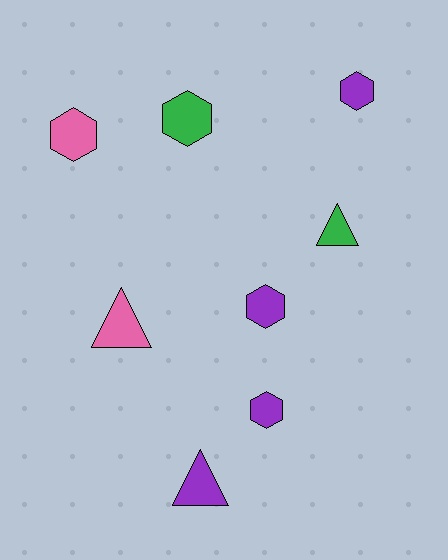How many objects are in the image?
There are 8 objects.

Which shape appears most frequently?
Hexagon, with 5 objects.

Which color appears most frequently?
Purple, with 4 objects.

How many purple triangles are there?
There is 1 purple triangle.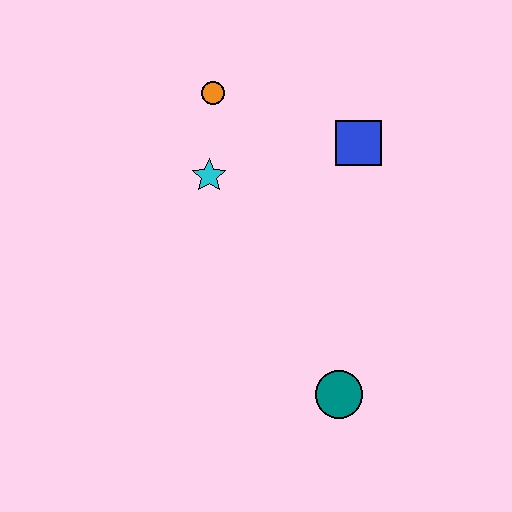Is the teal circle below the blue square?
Yes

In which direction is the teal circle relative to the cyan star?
The teal circle is below the cyan star.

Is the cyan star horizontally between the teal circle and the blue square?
No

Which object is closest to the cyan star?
The orange circle is closest to the cyan star.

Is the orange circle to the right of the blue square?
No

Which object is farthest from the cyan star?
The teal circle is farthest from the cyan star.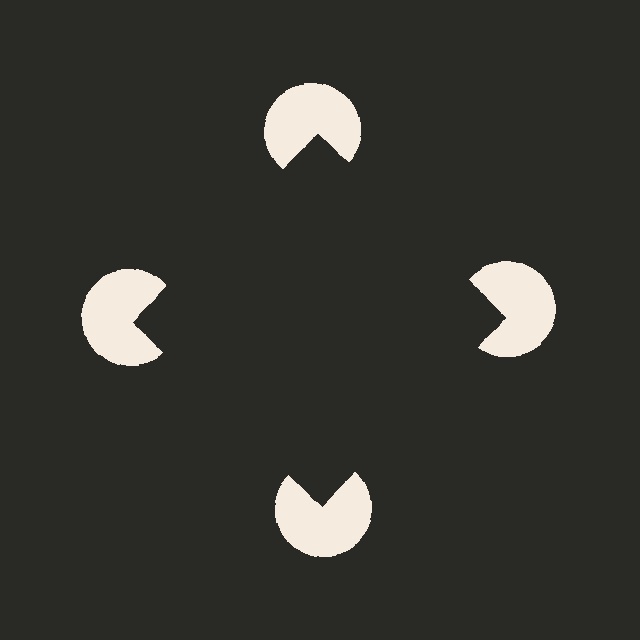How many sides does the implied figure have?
4 sides.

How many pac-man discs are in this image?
There are 4 — one at each vertex of the illusory square.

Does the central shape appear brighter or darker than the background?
It typically appears slightly darker than the background, even though no actual brightness change is drawn.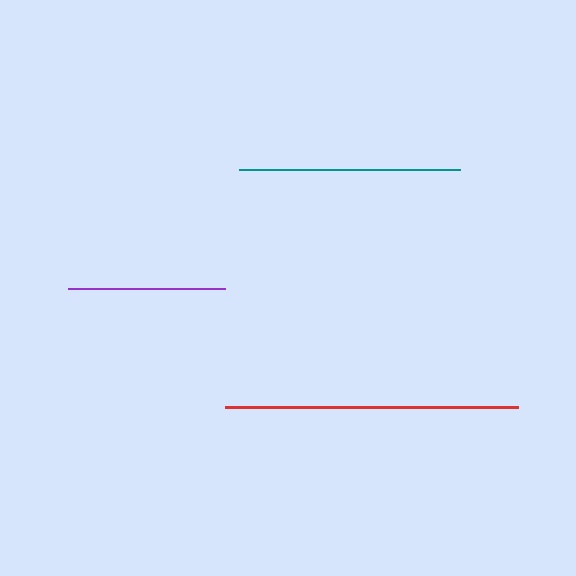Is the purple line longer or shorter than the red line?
The red line is longer than the purple line.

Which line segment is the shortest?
The purple line is the shortest at approximately 157 pixels.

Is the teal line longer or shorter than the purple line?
The teal line is longer than the purple line.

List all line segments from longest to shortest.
From longest to shortest: red, teal, purple.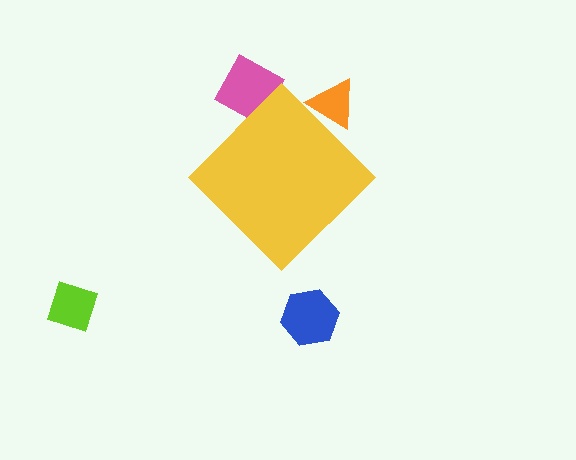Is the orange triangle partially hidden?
Yes, the orange triangle is partially hidden behind the yellow diamond.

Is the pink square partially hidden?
Yes, the pink square is partially hidden behind the yellow diamond.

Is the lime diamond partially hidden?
No, the lime diamond is fully visible.